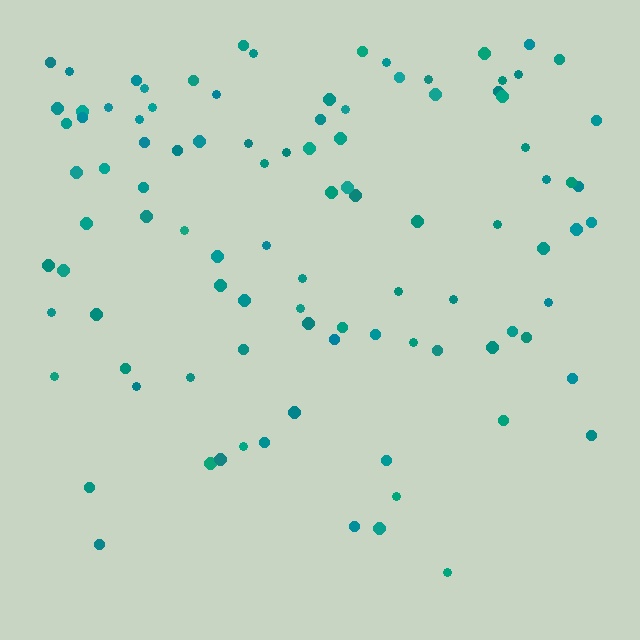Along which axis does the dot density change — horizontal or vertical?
Vertical.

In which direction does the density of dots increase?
From bottom to top, with the top side densest.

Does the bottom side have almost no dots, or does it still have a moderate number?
Still a moderate number, just noticeably fewer than the top.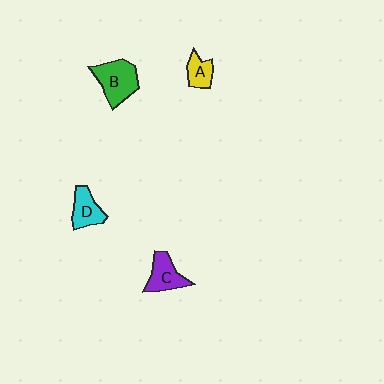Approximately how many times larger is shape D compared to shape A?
Approximately 1.3 times.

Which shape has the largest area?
Shape B (green).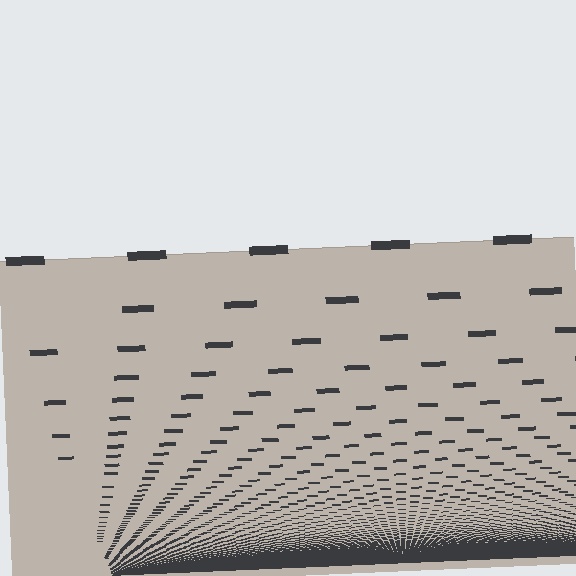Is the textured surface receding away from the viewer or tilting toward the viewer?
The surface appears to tilt toward the viewer. Texture elements get larger and sparser toward the top.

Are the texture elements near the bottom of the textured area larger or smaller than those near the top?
Smaller. The gradient is inverted — elements near the bottom are smaller and denser.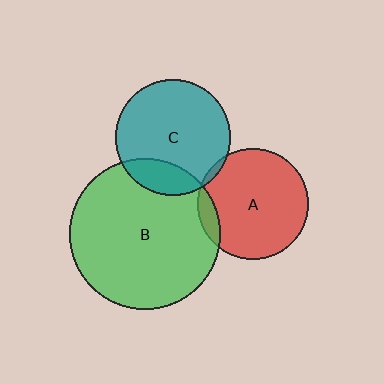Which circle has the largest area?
Circle B (green).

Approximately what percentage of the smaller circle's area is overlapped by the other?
Approximately 20%.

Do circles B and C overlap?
Yes.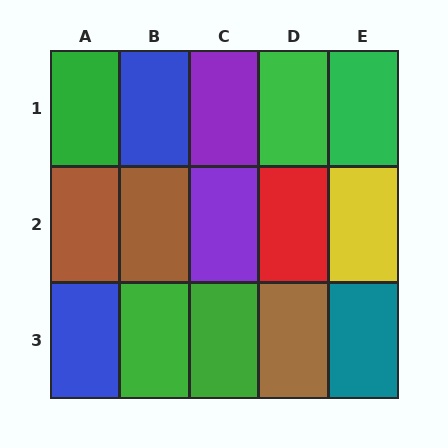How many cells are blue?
2 cells are blue.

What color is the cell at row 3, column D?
Brown.